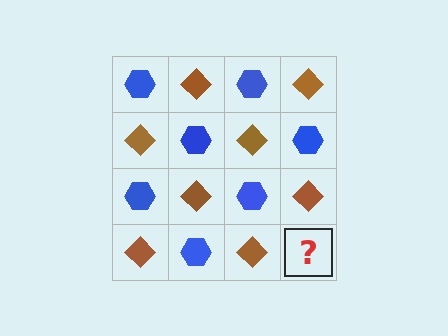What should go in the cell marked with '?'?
The missing cell should contain a blue hexagon.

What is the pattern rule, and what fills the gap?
The rule is that it alternates blue hexagon and brown diamond in a checkerboard pattern. The gap should be filled with a blue hexagon.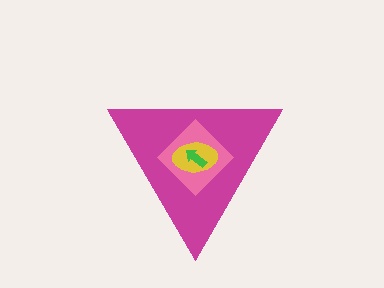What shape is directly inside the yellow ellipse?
The green arrow.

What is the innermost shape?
The green arrow.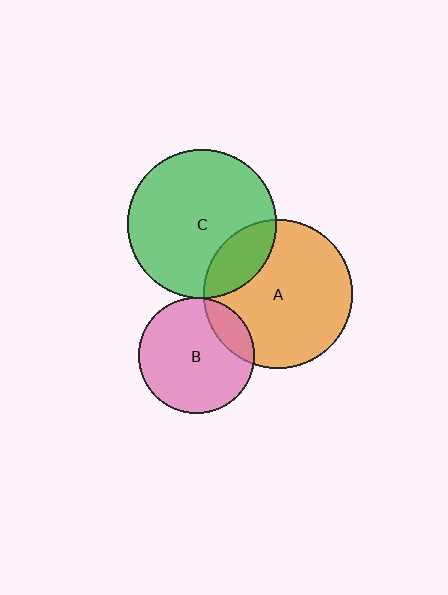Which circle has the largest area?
Circle C (green).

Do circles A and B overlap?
Yes.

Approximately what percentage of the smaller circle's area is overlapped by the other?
Approximately 15%.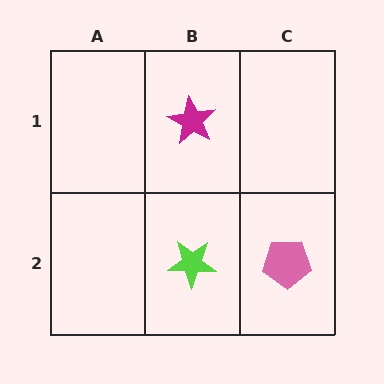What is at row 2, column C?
A pink pentagon.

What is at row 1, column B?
A magenta star.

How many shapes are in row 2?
2 shapes.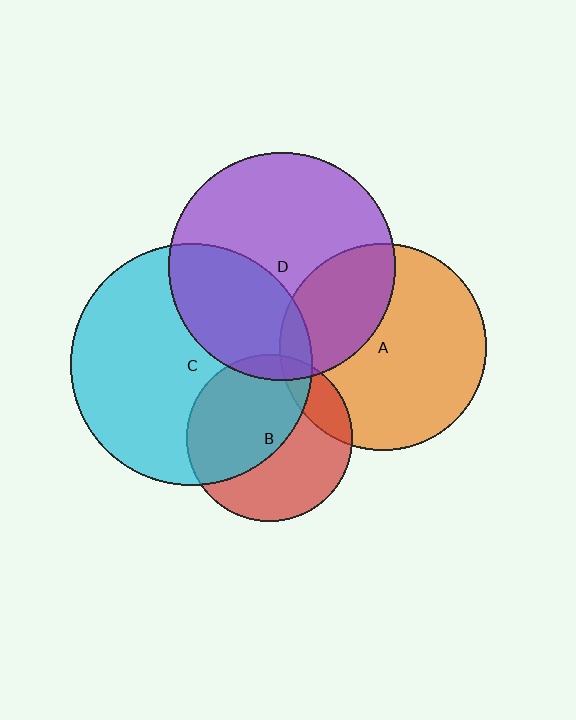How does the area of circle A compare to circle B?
Approximately 1.5 times.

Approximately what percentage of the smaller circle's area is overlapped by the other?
Approximately 10%.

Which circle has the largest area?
Circle C (cyan).